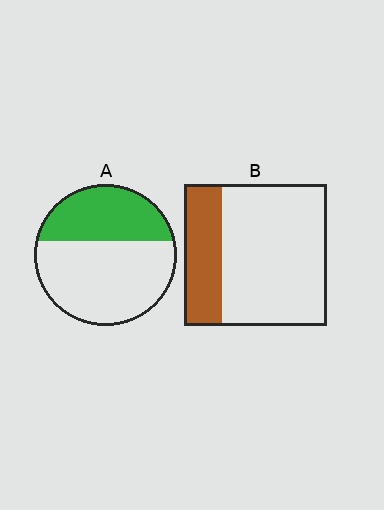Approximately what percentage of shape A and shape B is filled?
A is approximately 40% and B is approximately 25%.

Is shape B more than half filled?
No.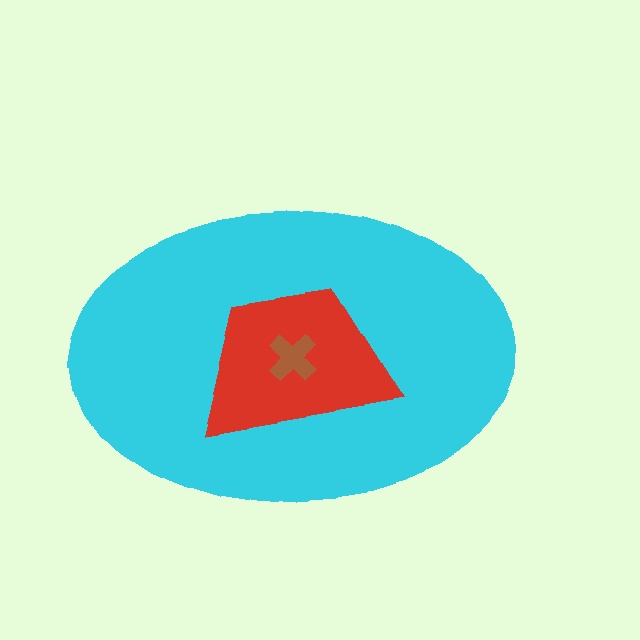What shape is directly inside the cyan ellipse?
The red trapezoid.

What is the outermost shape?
The cyan ellipse.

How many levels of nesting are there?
3.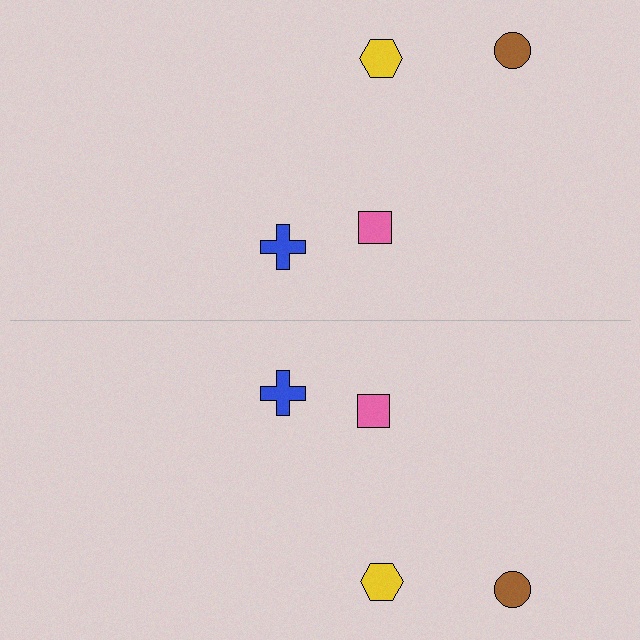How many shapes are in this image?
There are 8 shapes in this image.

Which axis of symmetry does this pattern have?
The pattern has a horizontal axis of symmetry running through the center of the image.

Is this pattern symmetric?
Yes, this pattern has bilateral (reflection) symmetry.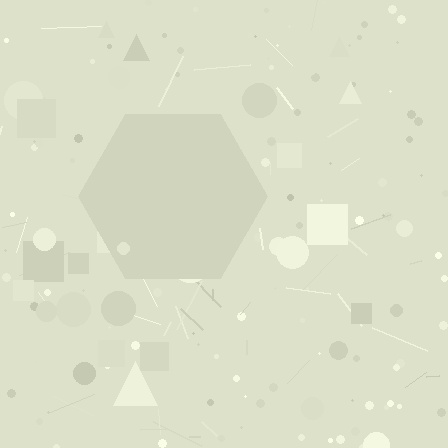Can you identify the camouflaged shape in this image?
The camouflaged shape is a hexagon.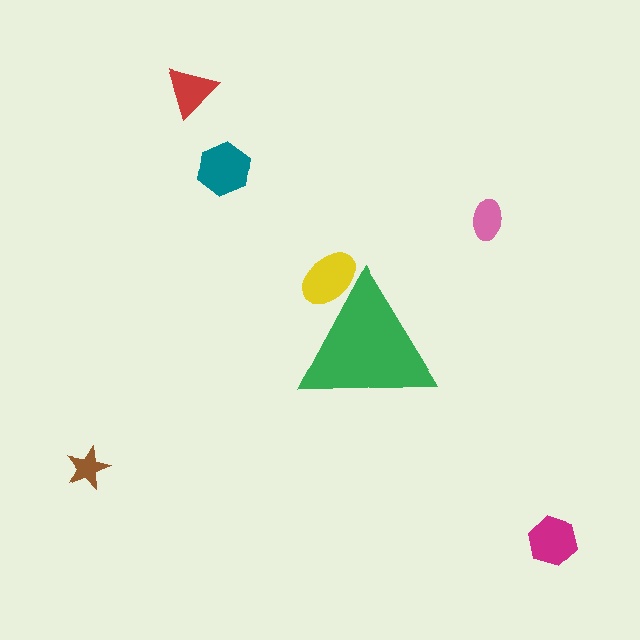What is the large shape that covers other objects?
A green triangle.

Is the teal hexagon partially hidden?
No, the teal hexagon is fully visible.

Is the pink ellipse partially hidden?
No, the pink ellipse is fully visible.